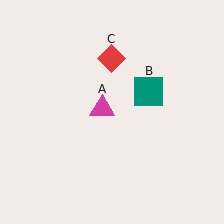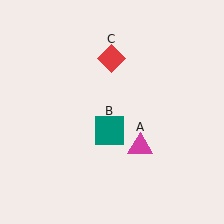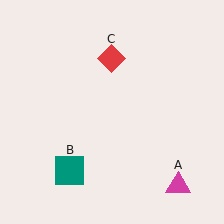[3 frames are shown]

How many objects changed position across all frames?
2 objects changed position: magenta triangle (object A), teal square (object B).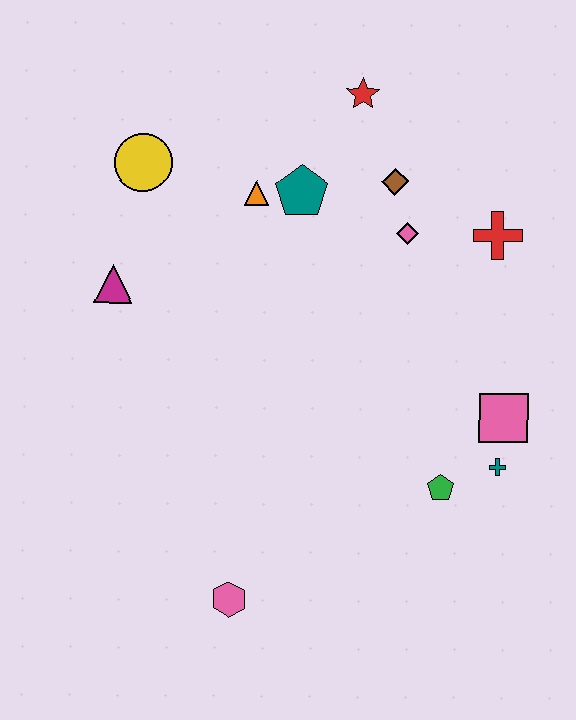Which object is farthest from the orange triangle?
The pink hexagon is farthest from the orange triangle.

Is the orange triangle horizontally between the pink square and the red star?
No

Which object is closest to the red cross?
The pink diamond is closest to the red cross.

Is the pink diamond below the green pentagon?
No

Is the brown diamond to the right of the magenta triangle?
Yes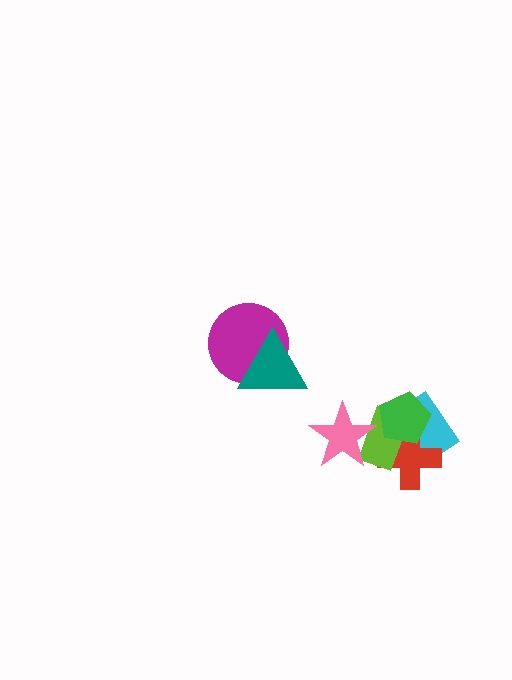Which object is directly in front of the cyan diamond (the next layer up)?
The red cross is directly in front of the cyan diamond.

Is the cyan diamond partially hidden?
Yes, it is partially covered by another shape.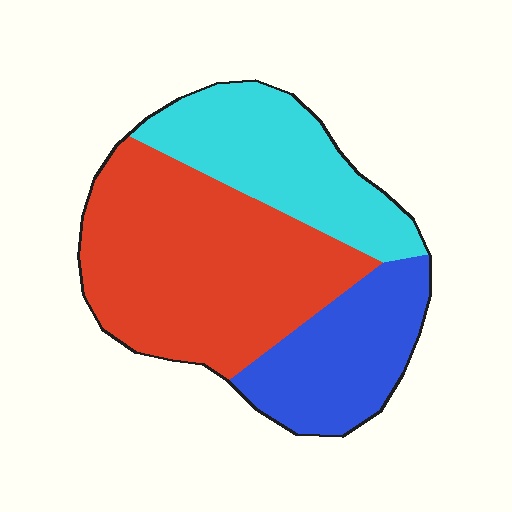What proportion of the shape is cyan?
Cyan covers 27% of the shape.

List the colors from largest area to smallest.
From largest to smallest: red, cyan, blue.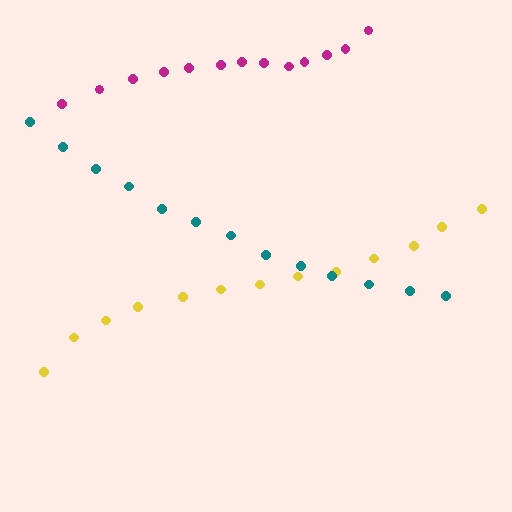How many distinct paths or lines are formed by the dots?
There are 3 distinct paths.